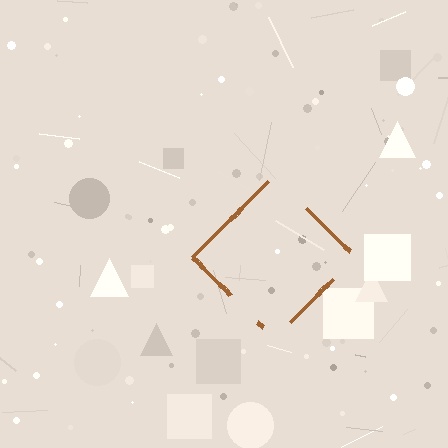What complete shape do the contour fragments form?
The contour fragments form a diamond.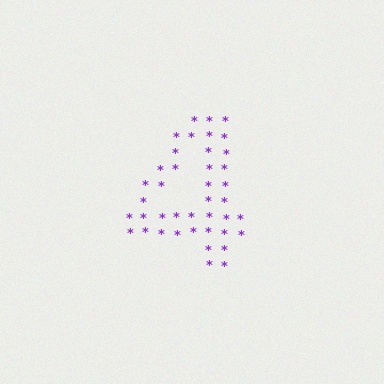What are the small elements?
The small elements are asterisks.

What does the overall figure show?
The overall figure shows the digit 4.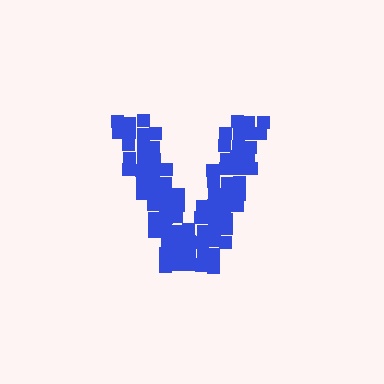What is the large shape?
The large shape is the letter V.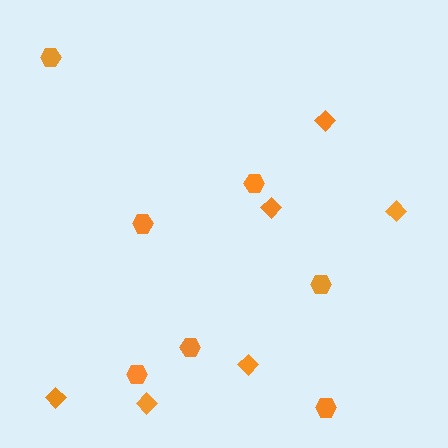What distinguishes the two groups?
There are 2 groups: one group of hexagons (7) and one group of diamonds (6).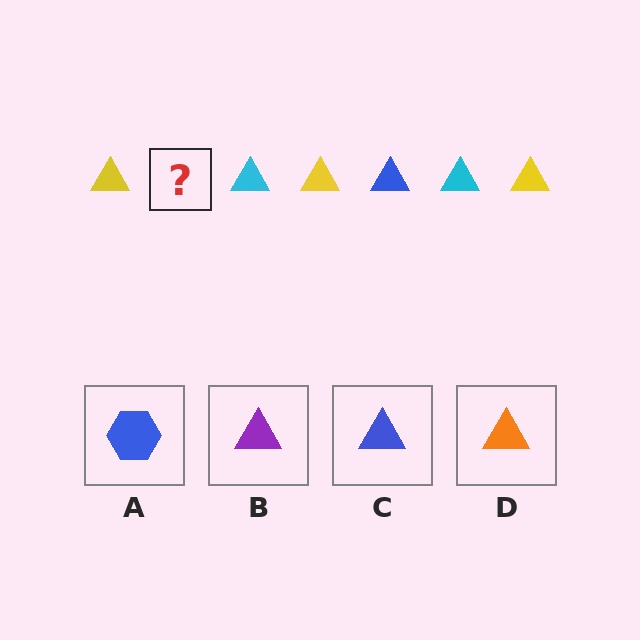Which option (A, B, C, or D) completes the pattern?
C.